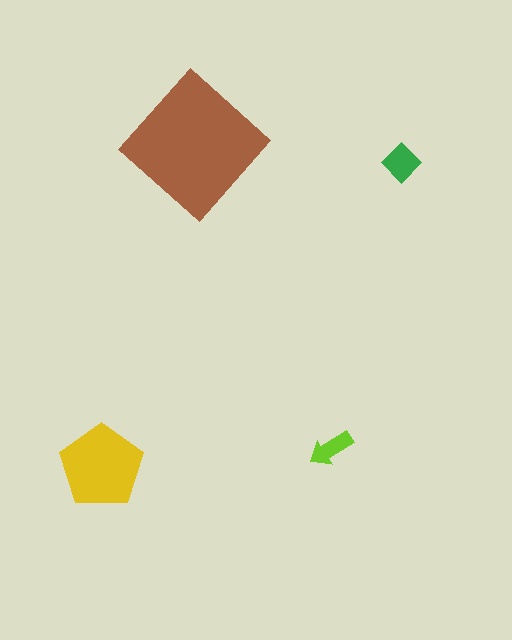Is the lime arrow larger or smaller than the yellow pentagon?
Smaller.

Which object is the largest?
The brown diamond.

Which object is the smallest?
The lime arrow.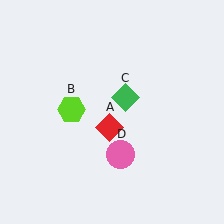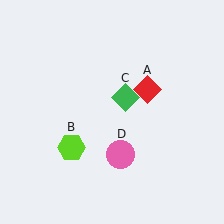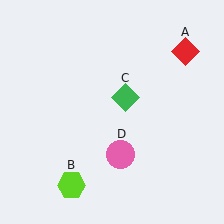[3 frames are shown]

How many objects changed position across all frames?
2 objects changed position: red diamond (object A), lime hexagon (object B).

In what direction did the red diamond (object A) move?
The red diamond (object A) moved up and to the right.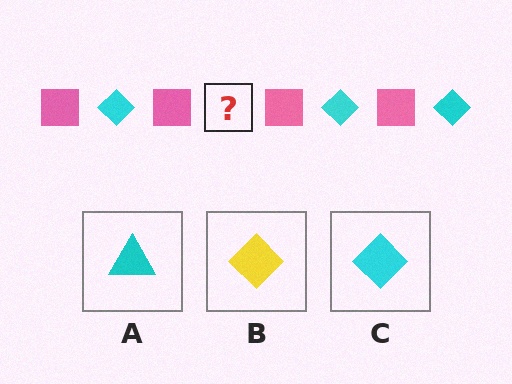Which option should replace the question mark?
Option C.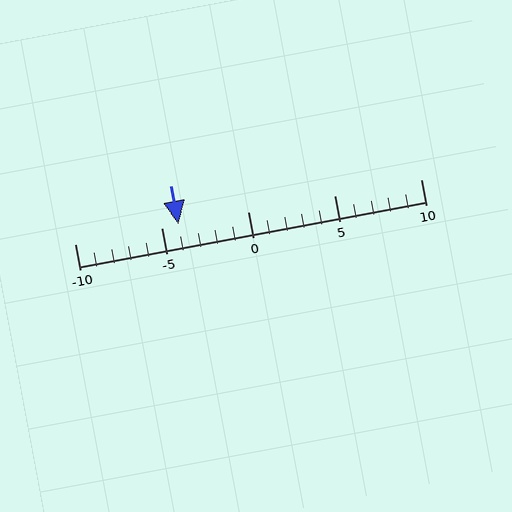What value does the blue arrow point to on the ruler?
The blue arrow points to approximately -4.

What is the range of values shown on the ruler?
The ruler shows values from -10 to 10.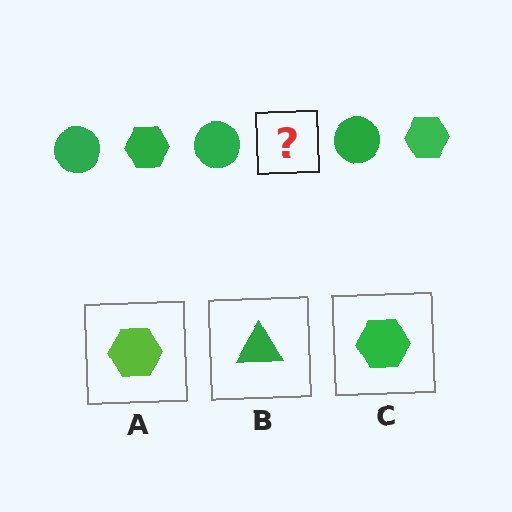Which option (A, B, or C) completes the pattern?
C.